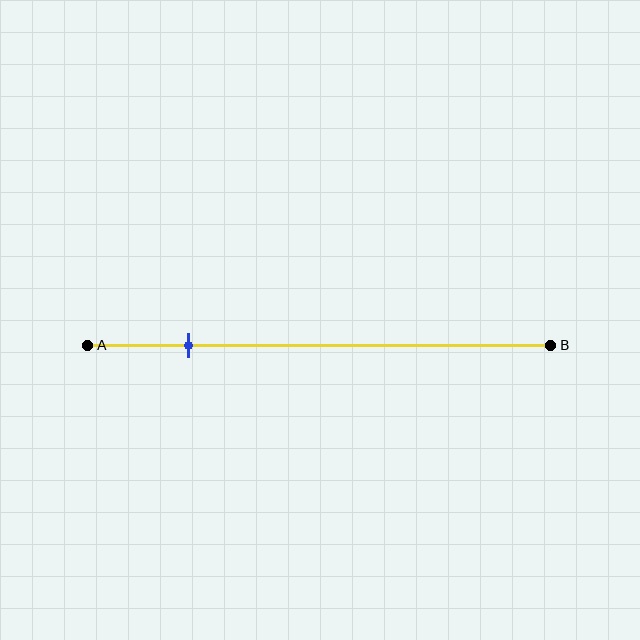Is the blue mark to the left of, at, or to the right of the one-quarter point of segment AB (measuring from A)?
The blue mark is to the left of the one-quarter point of segment AB.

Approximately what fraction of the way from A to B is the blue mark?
The blue mark is approximately 20% of the way from A to B.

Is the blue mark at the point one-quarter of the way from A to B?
No, the mark is at about 20% from A, not at the 25% one-quarter point.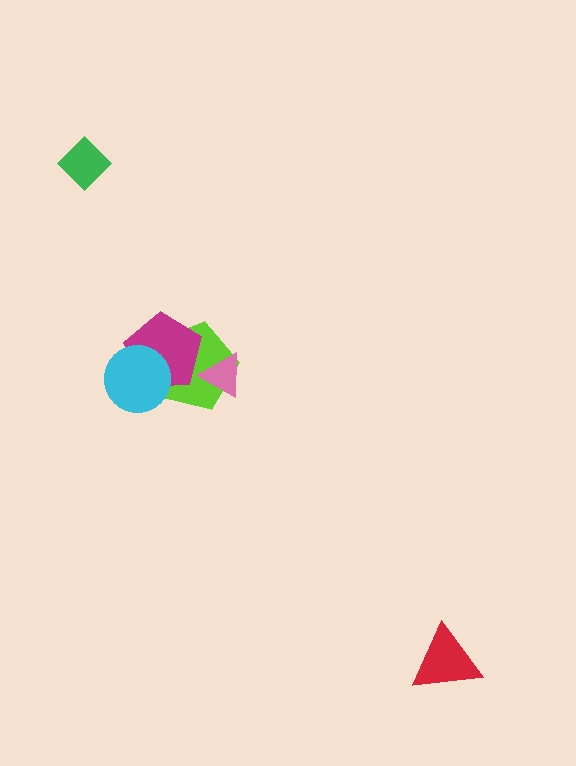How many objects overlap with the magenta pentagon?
2 objects overlap with the magenta pentagon.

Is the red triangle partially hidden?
No, no other shape covers it.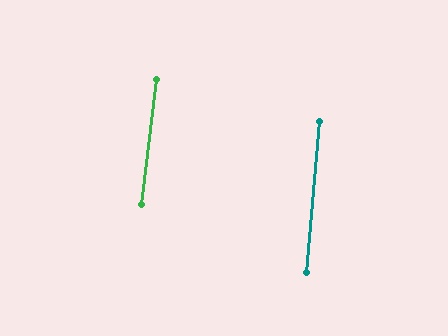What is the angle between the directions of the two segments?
Approximately 2 degrees.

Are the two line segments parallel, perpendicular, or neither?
Parallel — their directions differ by only 1.7°.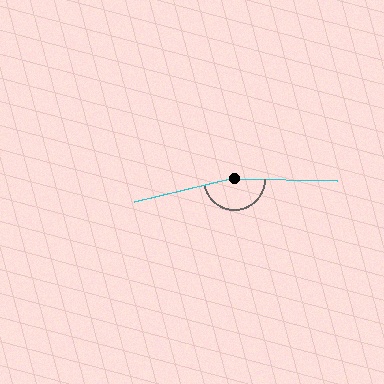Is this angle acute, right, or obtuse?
It is obtuse.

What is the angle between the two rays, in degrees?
Approximately 166 degrees.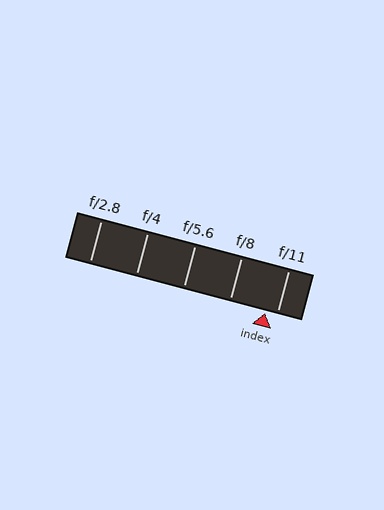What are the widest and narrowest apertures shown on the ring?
The widest aperture shown is f/2.8 and the narrowest is f/11.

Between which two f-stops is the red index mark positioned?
The index mark is between f/8 and f/11.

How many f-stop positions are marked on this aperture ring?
There are 5 f-stop positions marked.